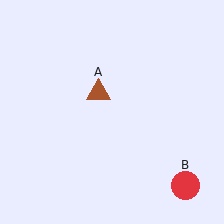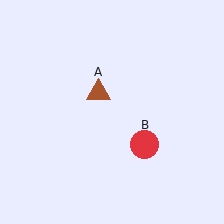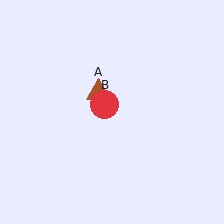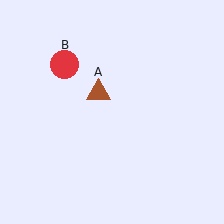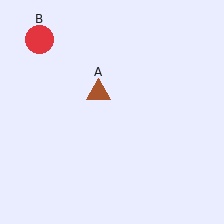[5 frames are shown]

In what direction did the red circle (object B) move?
The red circle (object B) moved up and to the left.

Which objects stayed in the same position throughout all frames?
Brown triangle (object A) remained stationary.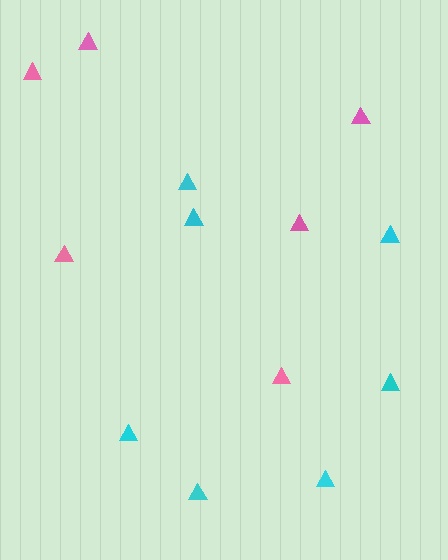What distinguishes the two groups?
There are 2 groups: one group of pink triangles (6) and one group of cyan triangles (7).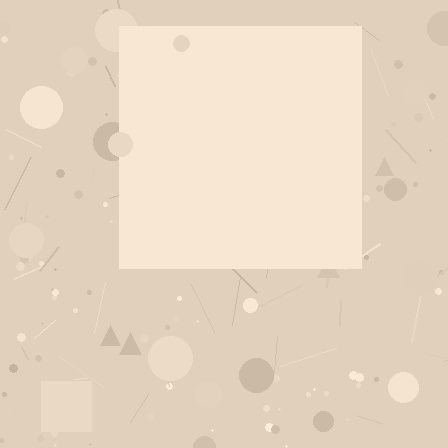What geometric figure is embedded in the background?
A square is embedded in the background.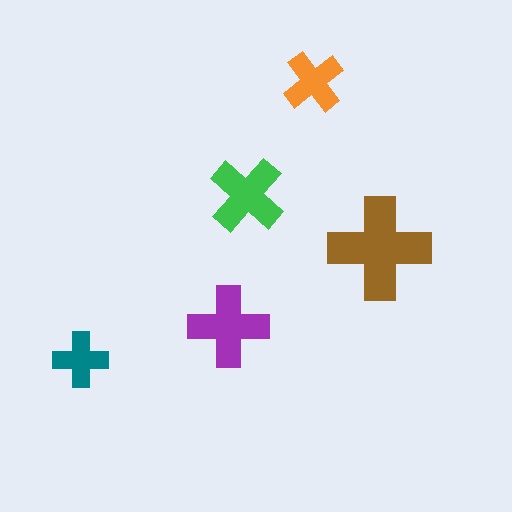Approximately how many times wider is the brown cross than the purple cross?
About 1.5 times wider.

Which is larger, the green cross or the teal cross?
The green one.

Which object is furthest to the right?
The brown cross is rightmost.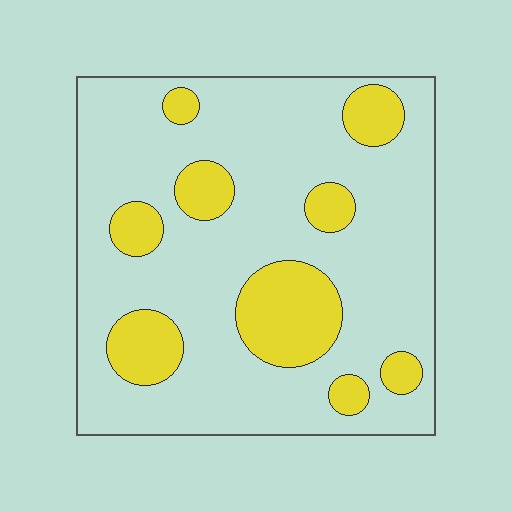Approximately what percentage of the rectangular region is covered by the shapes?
Approximately 20%.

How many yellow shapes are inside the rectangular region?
9.